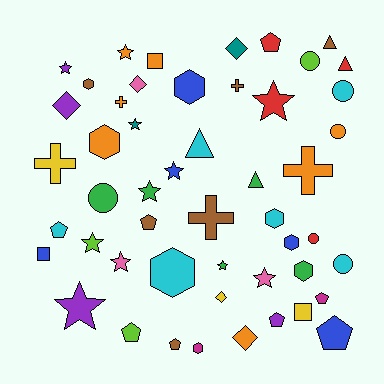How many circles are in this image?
There are 6 circles.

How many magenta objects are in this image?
There are 2 magenta objects.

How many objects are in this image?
There are 50 objects.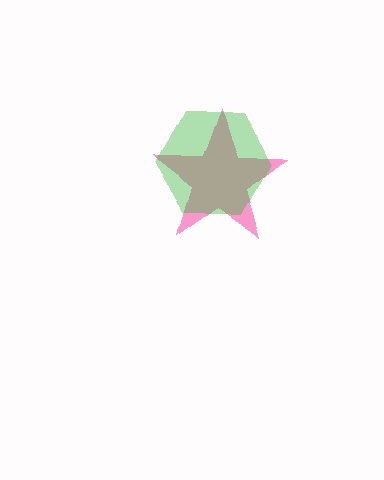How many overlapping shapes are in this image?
There are 2 overlapping shapes in the image.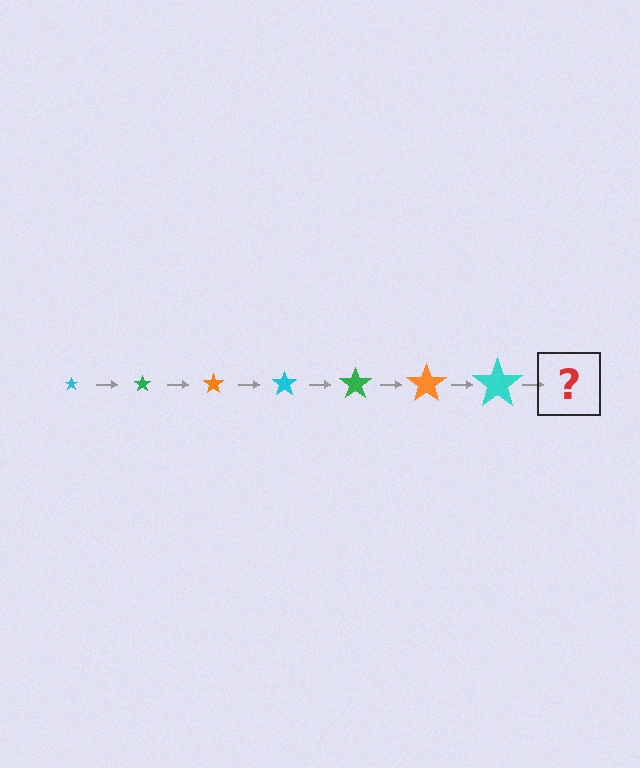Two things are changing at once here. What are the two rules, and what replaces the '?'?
The two rules are that the star grows larger each step and the color cycles through cyan, green, and orange. The '?' should be a green star, larger than the previous one.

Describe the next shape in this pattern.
It should be a green star, larger than the previous one.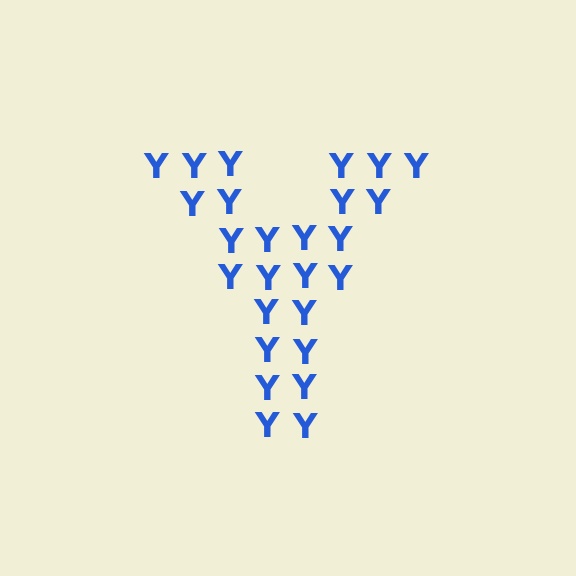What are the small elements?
The small elements are letter Y's.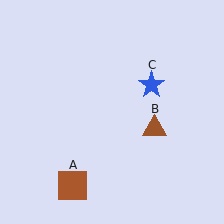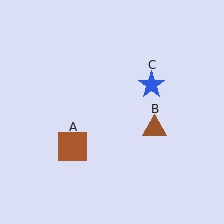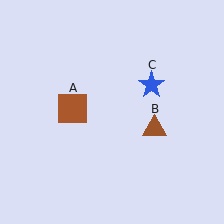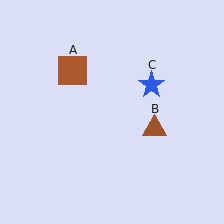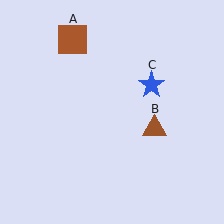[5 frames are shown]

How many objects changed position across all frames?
1 object changed position: brown square (object A).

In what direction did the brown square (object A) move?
The brown square (object A) moved up.